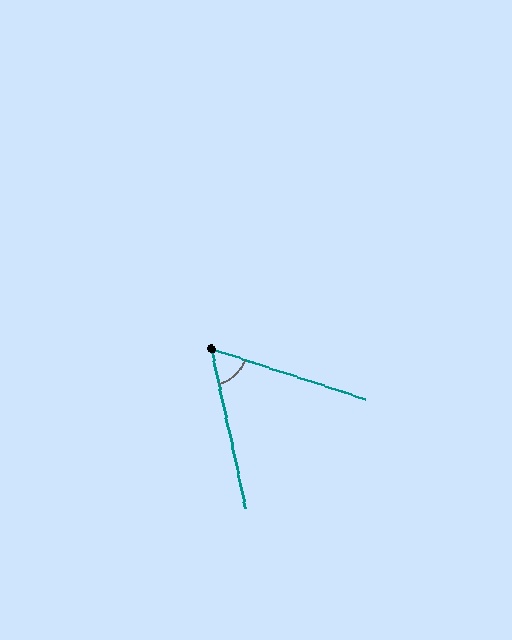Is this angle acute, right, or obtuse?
It is acute.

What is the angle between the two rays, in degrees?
Approximately 60 degrees.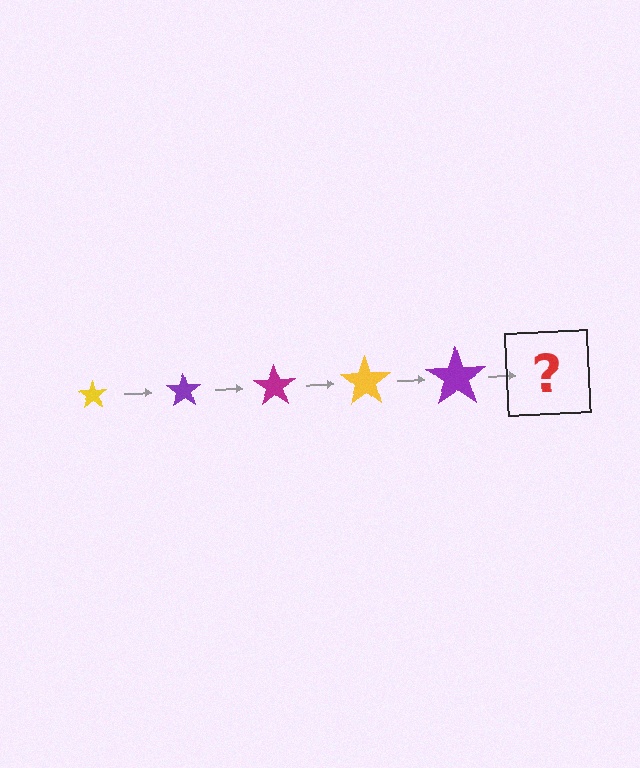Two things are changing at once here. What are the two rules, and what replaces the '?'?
The two rules are that the star grows larger each step and the color cycles through yellow, purple, and magenta. The '?' should be a magenta star, larger than the previous one.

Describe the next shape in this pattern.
It should be a magenta star, larger than the previous one.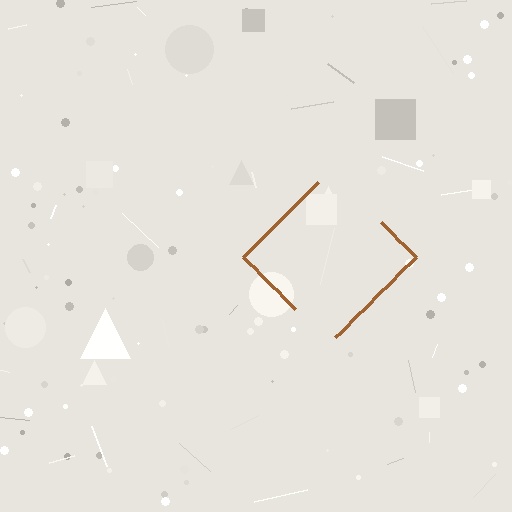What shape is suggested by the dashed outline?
The dashed outline suggests a diamond.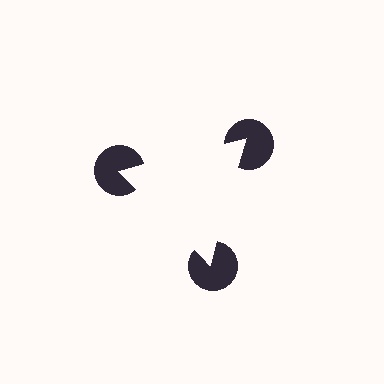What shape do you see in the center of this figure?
An illusory triangle — its edges are inferred from the aligned wedge cuts in the pac-man discs, not physically drawn.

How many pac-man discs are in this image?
There are 3 — one at each vertex of the illusory triangle.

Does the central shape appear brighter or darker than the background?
It typically appears slightly brighter than the background, even though no actual brightness change is drawn.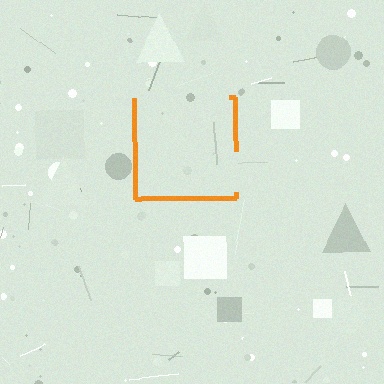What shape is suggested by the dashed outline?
The dashed outline suggests a square.